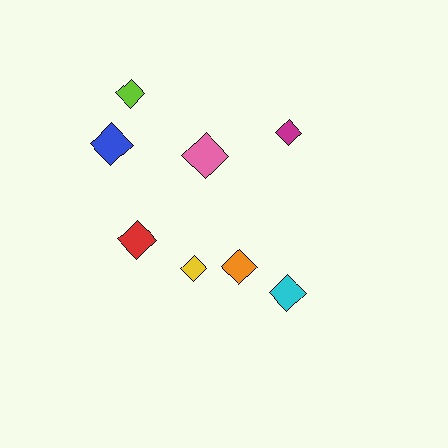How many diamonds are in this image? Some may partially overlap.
There are 8 diamonds.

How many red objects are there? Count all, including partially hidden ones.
There is 1 red object.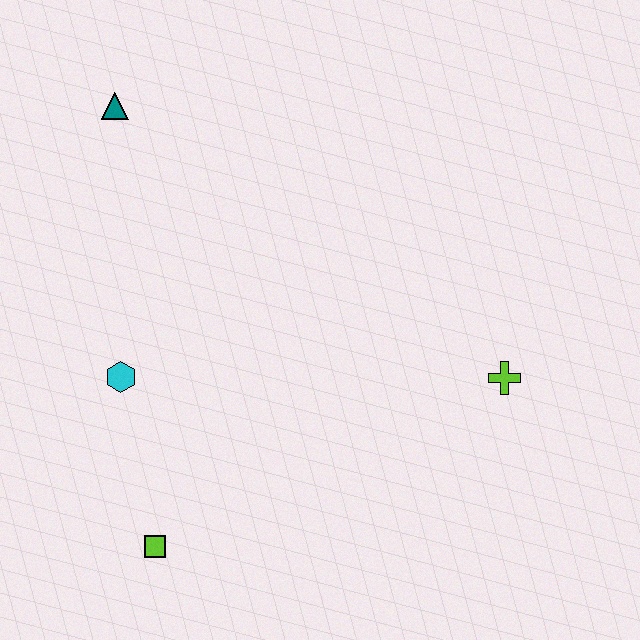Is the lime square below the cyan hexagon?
Yes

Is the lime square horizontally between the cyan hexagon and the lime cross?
Yes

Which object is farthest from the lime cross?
The teal triangle is farthest from the lime cross.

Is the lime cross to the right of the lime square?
Yes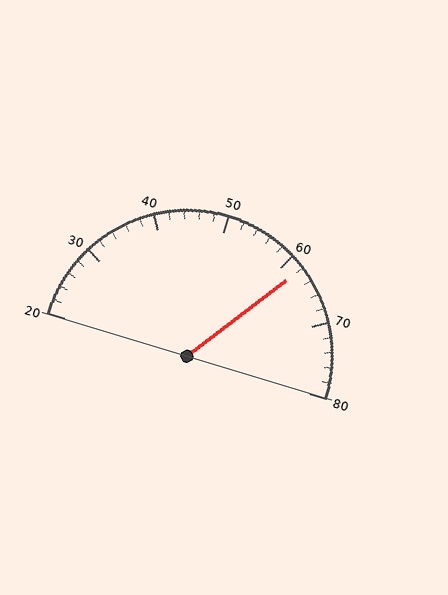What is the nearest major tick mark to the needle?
The nearest major tick mark is 60.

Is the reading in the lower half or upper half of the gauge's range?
The reading is in the upper half of the range (20 to 80).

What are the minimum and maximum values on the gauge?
The gauge ranges from 20 to 80.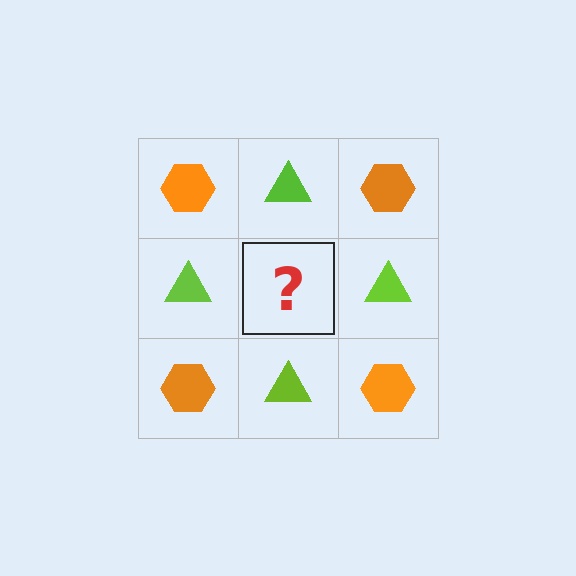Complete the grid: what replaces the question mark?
The question mark should be replaced with an orange hexagon.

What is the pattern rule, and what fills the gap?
The rule is that it alternates orange hexagon and lime triangle in a checkerboard pattern. The gap should be filled with an orange hexagon.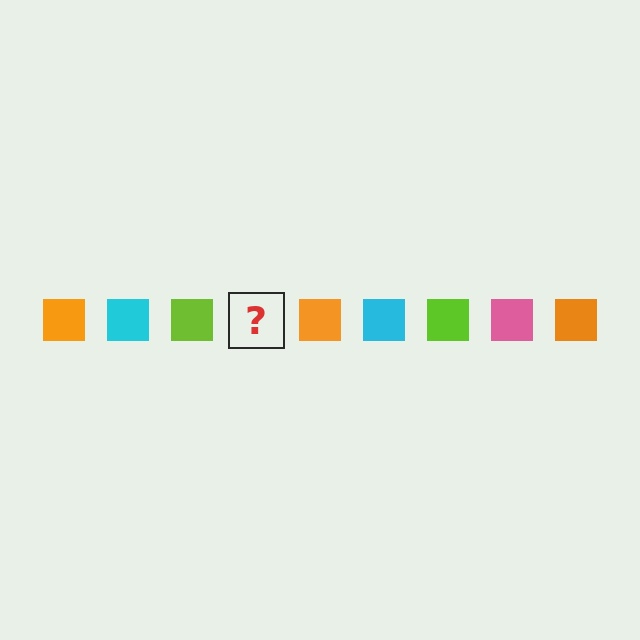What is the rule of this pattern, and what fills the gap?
The rule is that the pattern cycles through orange, cyan, lime, pink squares. The gap should be filled with a pink square.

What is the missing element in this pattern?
The missing element is a pink square.